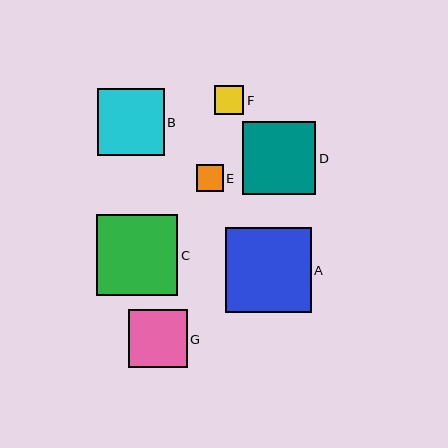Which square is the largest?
Square A is the largest with a size of approximately 86 pixels.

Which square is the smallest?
Square E is the smallest with a size of approximately 27 pixels.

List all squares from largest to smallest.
From largest to smallest: A, C, D, B, G, F, E.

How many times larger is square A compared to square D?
Square A is approximately 1.2 times the size of square D.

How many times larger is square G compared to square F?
Square G is approximately 2.0 times the size of square F.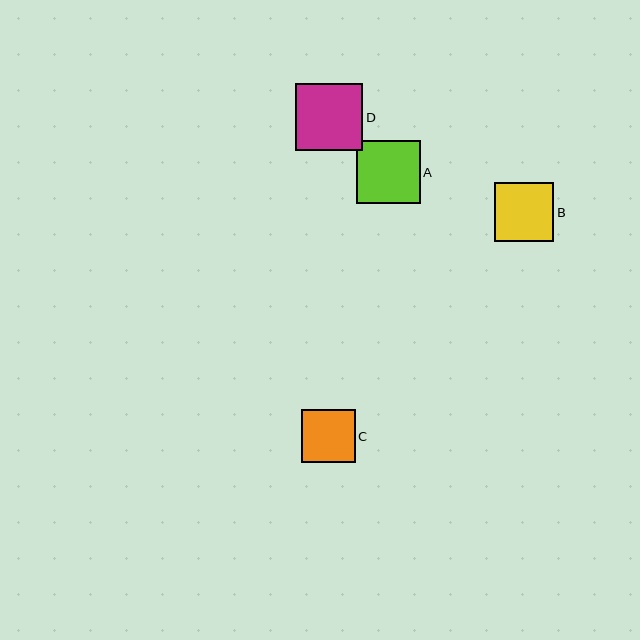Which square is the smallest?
Square C is the smallest with a size of approximately 53 pixels.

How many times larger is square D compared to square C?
Square D is approximately 1.3 times the size of square C.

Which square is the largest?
Square D is the largest with a size of approximately 67 pixels.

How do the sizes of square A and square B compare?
Square A and square B are approximately the same size.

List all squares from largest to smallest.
From largest to smallest: D, A, B, C.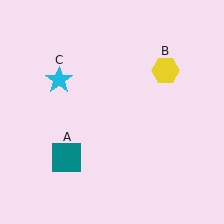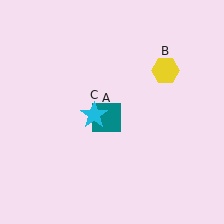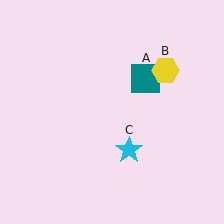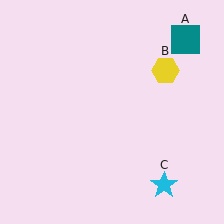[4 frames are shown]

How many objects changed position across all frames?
2 objects changed position: teal square (object A), cyan star (object C).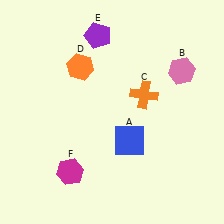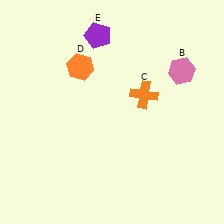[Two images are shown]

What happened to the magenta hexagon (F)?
The magenta hexagon (F) was removed in Image 2. It was in the bottom-left area of Image 1.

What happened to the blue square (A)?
The blue square (A) was removed in Image 2. It was in the bottom-right area of Image 1.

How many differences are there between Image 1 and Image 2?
There are 2 differences between the two images.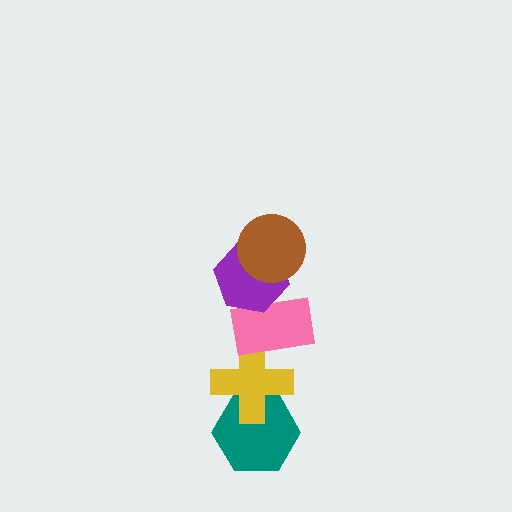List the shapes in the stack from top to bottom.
From top to bottom: the brown circle, the purple hexagon, the pink rectangle, the yellow cross, the teal hexagon.